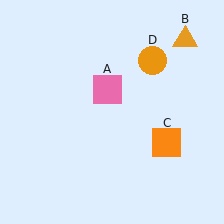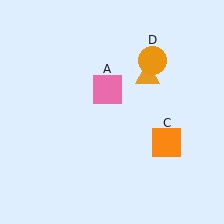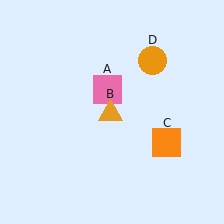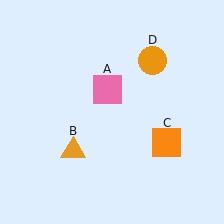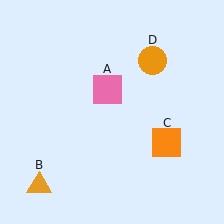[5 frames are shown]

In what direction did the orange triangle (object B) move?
The orange triangle (object B) moved down and to the left.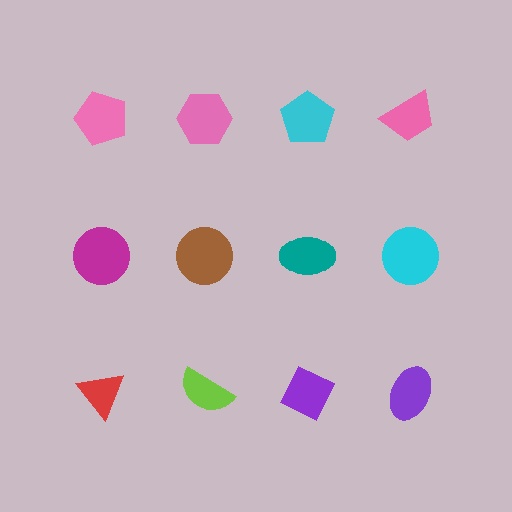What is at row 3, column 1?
A red triangle.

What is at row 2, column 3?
A teal ellipse.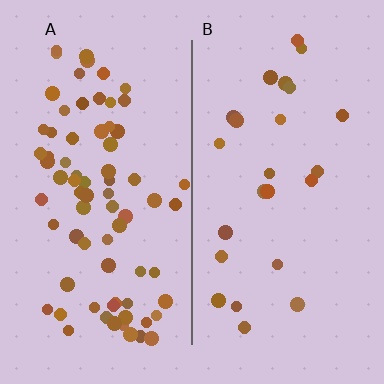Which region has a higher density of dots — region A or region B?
A (the left).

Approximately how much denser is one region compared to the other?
Approximately 3.1× — region A over region B.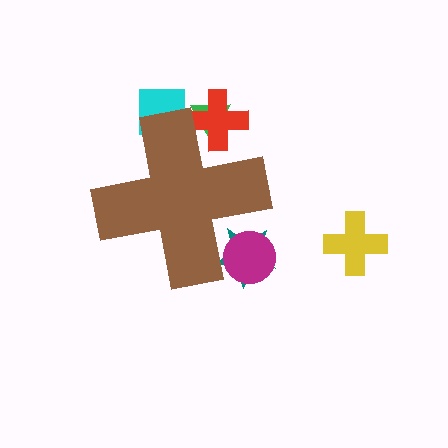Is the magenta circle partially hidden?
Yes, the magenta circle is partially hidden behind the brown cross.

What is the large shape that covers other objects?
A brown cross.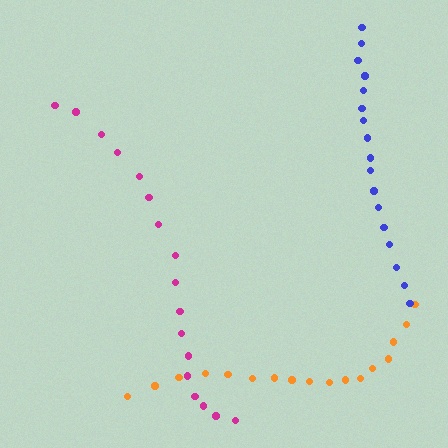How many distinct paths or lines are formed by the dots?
There are 3 distinct paths.